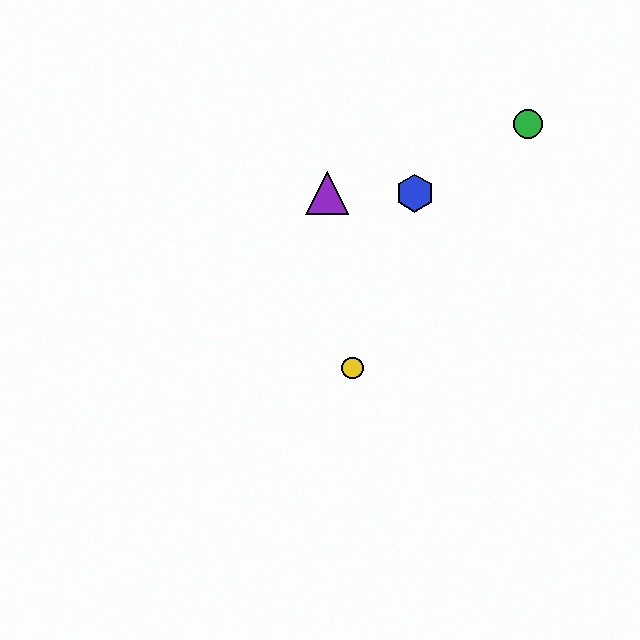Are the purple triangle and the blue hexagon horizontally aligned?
Yes, both are at y≈193.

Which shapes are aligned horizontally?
The red diamond, the blue hexagon, the purple triangle are aligned horizontally.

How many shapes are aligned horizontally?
3 shapes (the red diamond, the blue hexagon, the purple triangle) are aligned horizontally.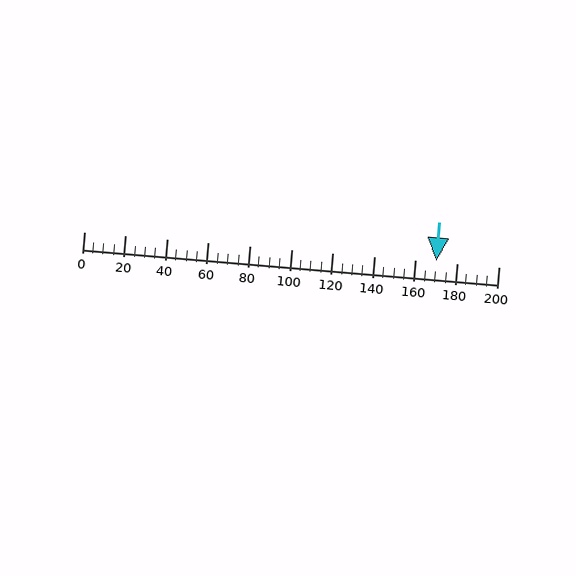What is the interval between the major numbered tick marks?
The major tick marks are spaced 20 units apart.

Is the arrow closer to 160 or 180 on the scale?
The arrow is closer to 180.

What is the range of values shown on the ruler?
The ruler shows values from 0 to 200.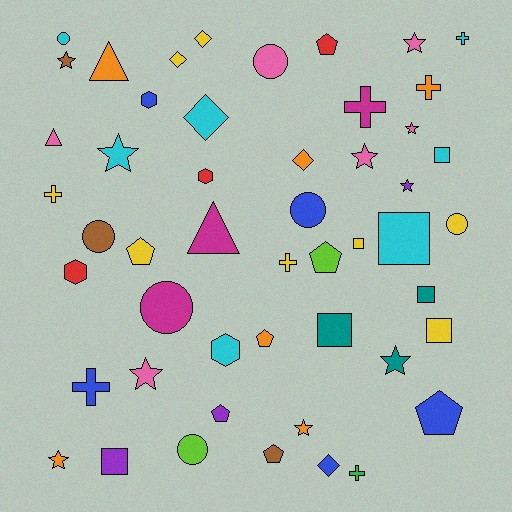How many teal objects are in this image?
There are 3 teal objects.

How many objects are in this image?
There are 50 objects.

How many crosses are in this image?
There are 7 crosses.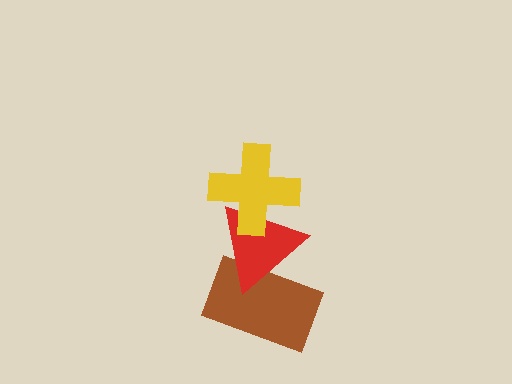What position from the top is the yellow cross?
The yellow cross is 1st from the top.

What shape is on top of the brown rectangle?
The red triangle is on top of the brown rectangle.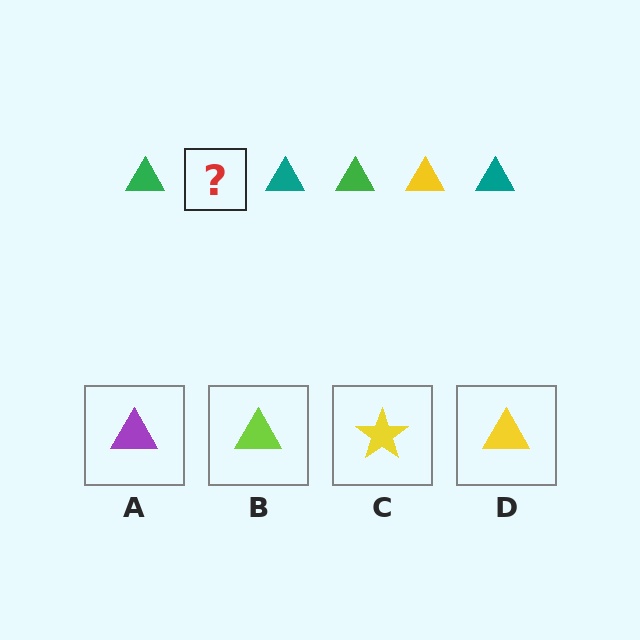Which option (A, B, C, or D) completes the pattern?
D.